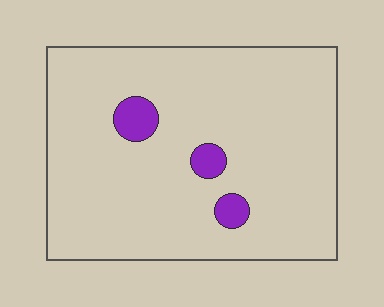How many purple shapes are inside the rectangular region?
3.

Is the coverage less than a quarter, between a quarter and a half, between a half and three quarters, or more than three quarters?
Less than a quarter.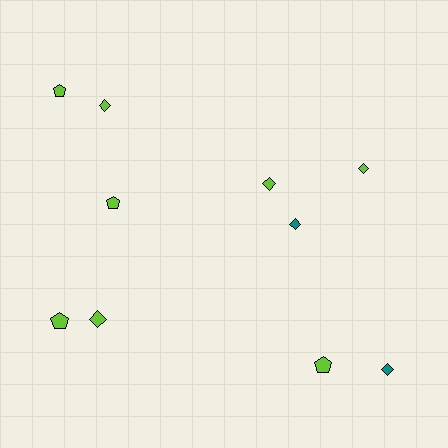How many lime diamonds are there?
There are 4 lime diamonds.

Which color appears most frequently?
Lime, with 8 objects.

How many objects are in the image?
There are 10 objects.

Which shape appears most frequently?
Diamond, with 6 objects.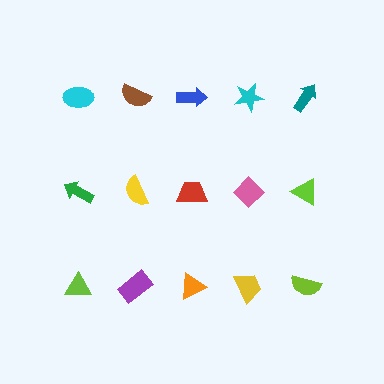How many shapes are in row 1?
5 shapes.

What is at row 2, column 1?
A green arrow.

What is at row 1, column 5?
A teal arrow.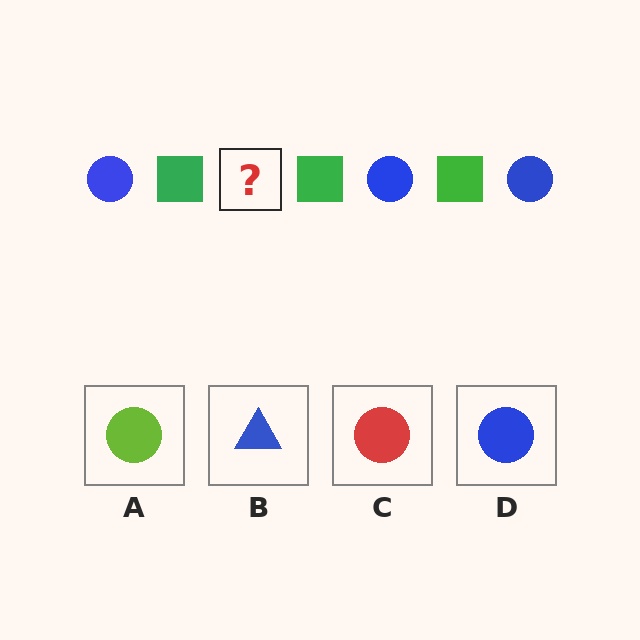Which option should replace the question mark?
Option D.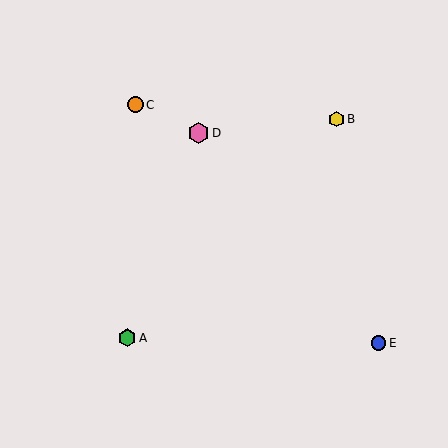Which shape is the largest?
The pink hexagon (labeled D) is the largest.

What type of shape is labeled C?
Shape C is an orange circle.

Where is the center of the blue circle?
The center of the blue circle is at (379, 343).